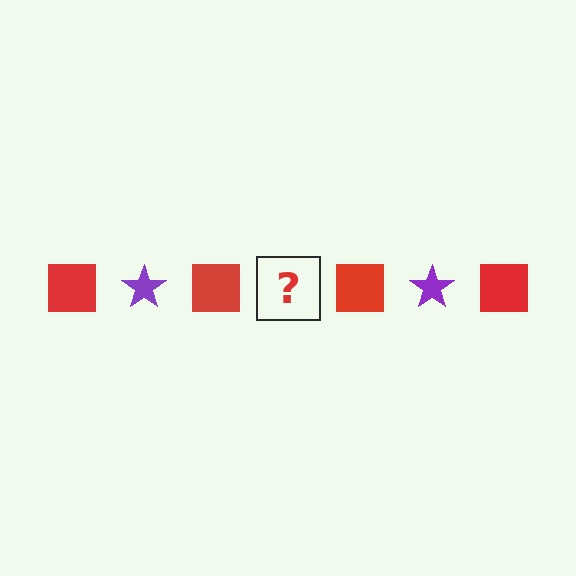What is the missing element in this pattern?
The missing element is a purple star.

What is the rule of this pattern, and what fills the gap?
The rule is that the pattern alternates between red square and purple star. The gap should be filled with a purple star.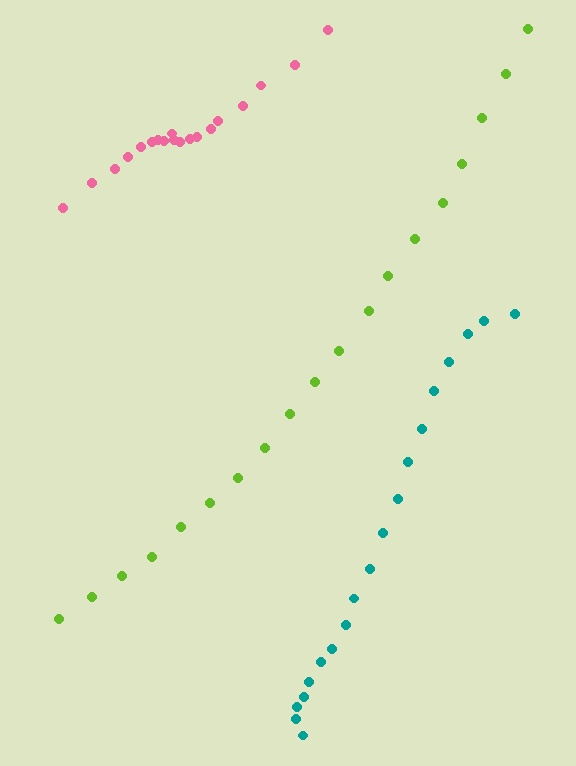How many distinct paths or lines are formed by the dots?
There are 3 distinct paths.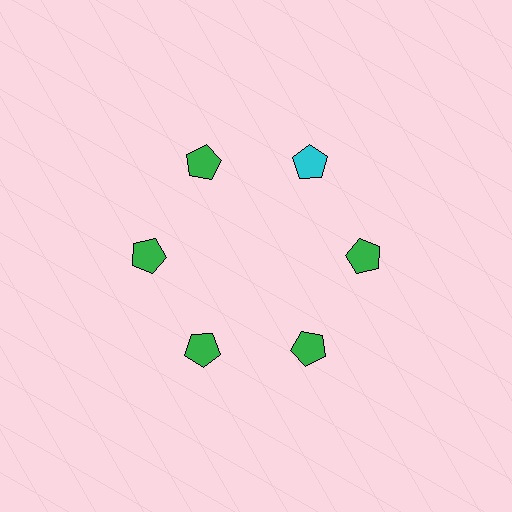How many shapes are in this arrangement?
There are 6 shapes arranged in a ring pattern.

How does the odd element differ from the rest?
It has a different color: cyan instead of green.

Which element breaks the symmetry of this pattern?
The cyan pentagon at roughly the 1 o'clock position breaks the symmetry. All other shapes are green pentagons.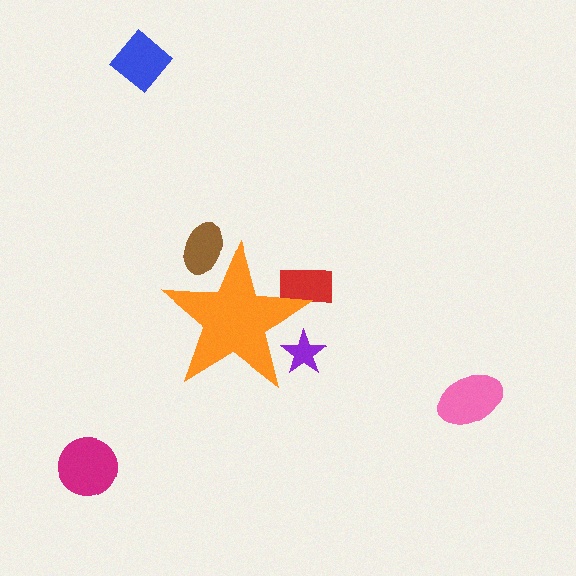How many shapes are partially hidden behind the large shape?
3 shapes are partially hidden.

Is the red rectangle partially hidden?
Yes, the red rectangle is partially hidden behind the orange star.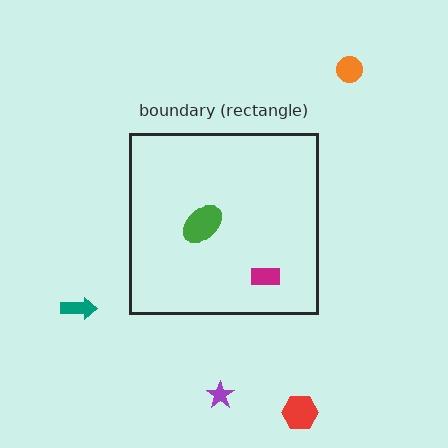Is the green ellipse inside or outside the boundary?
Inside.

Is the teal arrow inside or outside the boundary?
Outside.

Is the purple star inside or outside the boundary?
Outside.